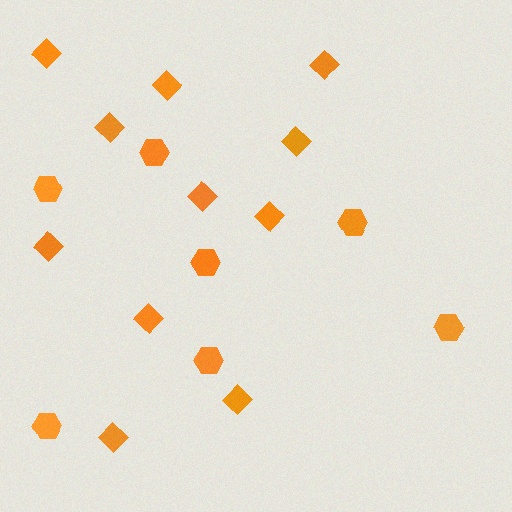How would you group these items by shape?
There are 2 groups: one group of diamonds (11) and one group of hexagons (7).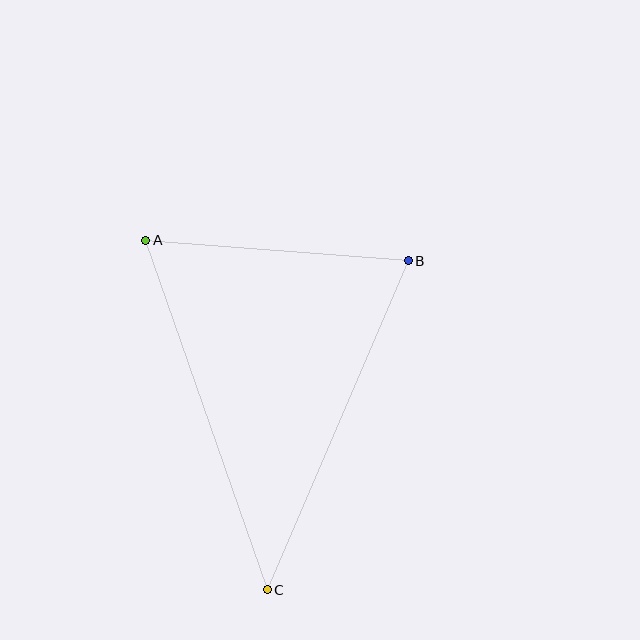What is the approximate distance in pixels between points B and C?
The distance between B and C is approximately 358 pixels.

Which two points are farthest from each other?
Points A and C are farthest from each other.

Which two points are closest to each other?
Points A and B are closest to each other.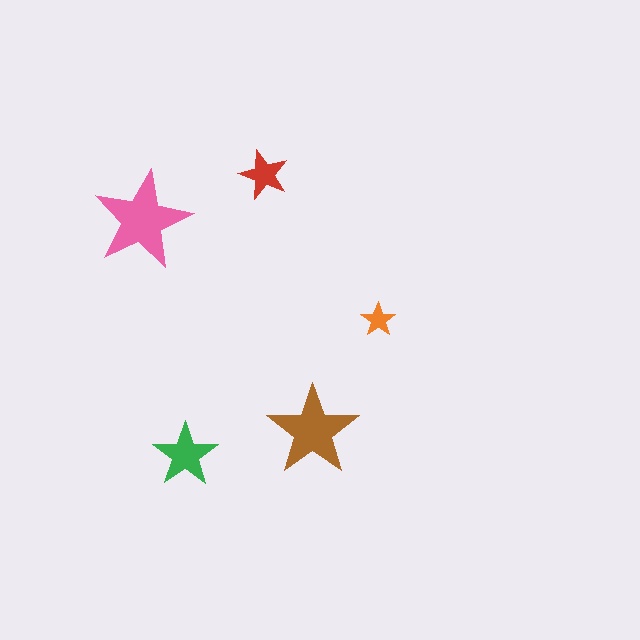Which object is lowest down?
The green star is bottommost.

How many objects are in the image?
There are 5 objects in the image.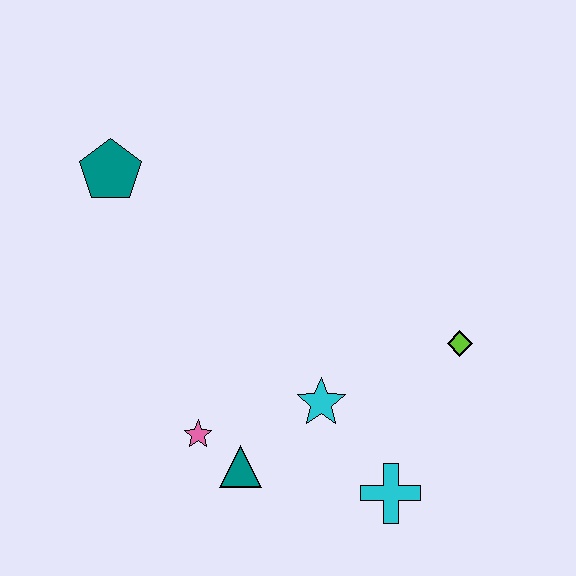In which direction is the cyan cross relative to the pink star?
The cyan cross is to the right of the pink star.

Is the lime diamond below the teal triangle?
No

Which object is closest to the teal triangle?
The pink star is closest to the teal triangle.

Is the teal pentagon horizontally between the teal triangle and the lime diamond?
No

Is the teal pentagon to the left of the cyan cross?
Yes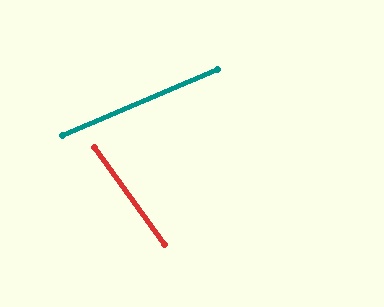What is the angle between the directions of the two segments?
Approximately 78 degrees.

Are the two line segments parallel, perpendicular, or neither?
Neither parallel nor perpendicular — they differ by about 78°.